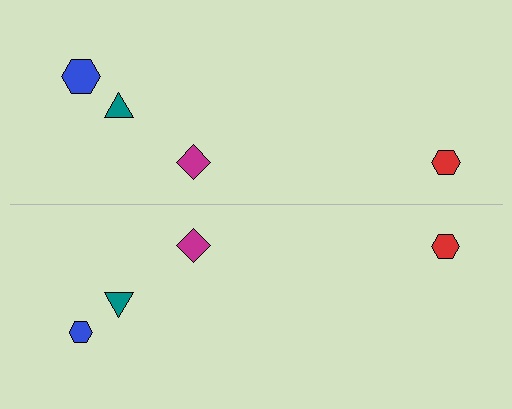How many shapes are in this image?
There are 8 shapes in this image.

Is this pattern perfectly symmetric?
No, the pattern is not perfectly symmetric. The blue hexagon on the bottom side has a different size than its mirror counterpart.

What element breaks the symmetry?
The blue hexagon on the bottom side has a different size than its mirror counterpart.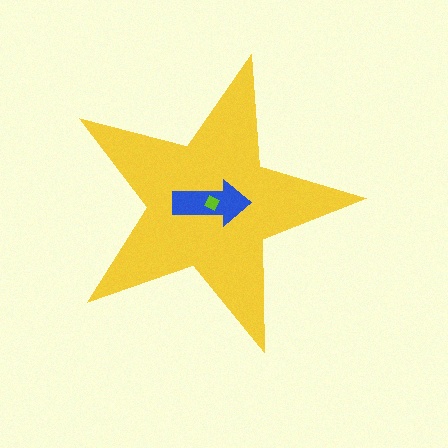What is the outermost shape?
The yellow star.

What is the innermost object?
The lime diamond.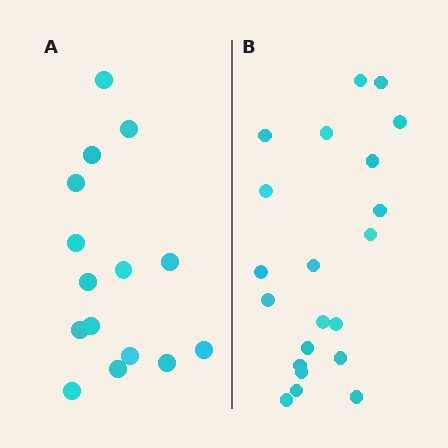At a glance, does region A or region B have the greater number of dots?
Region B (the right region) has more dots.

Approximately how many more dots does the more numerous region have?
Region B has about 6 more dots than region A.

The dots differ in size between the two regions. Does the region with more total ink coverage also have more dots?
No. Region A has more total ink coverage because its dots are larger, but region B actually contains more individual dots. Total area can be misleading — the number of items is what matters here.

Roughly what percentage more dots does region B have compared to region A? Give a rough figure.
About 40% more.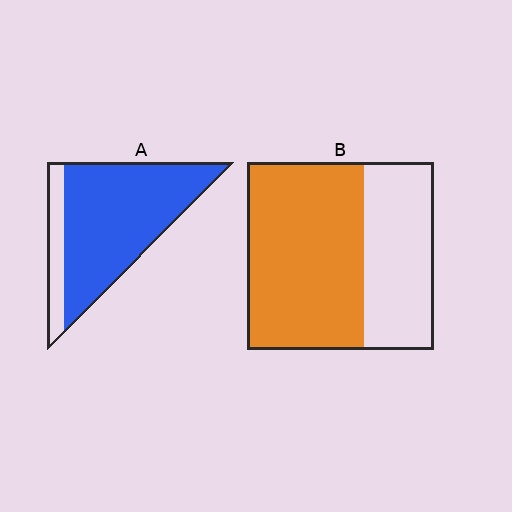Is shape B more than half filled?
Yes.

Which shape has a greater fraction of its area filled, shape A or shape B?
Shape A.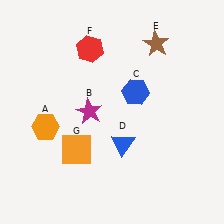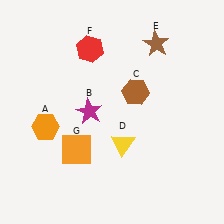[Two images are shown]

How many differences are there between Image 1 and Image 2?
There are 2 differences between the two images.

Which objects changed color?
C changed from blue to brown. D changed from blue to yellow.